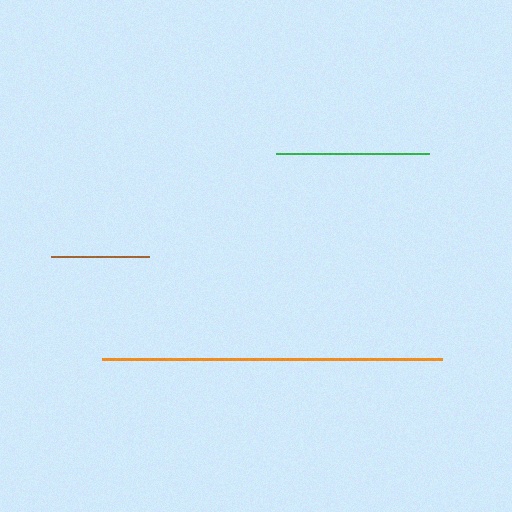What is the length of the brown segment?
The brown segment is approximately 98 pixels long.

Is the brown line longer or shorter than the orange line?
The orange line is longer than the brown line.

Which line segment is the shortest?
The brown line is the shortest at approximately 98 pixels.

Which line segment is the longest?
The orange line is the longest at approximately 341 pixels.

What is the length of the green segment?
The green segment is approximately 153 pixels long.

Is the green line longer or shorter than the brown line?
The green line is longer than the brown line.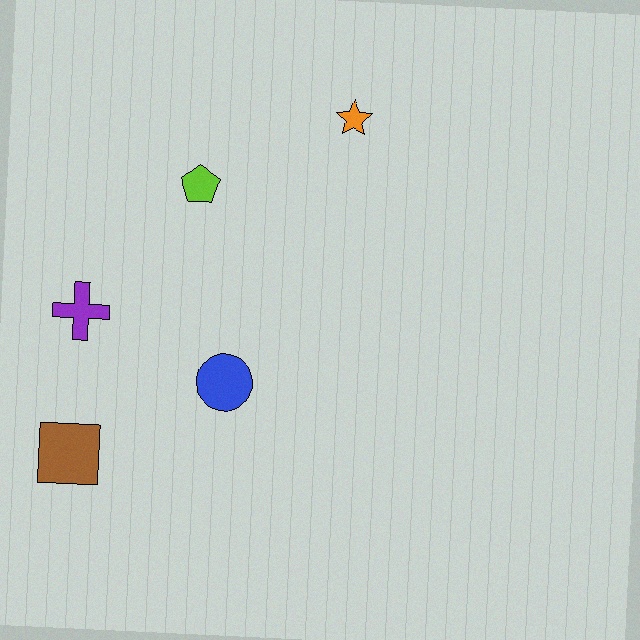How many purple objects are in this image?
There is 1 purple object.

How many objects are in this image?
There are 5 objects.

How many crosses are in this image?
There is 1 cross.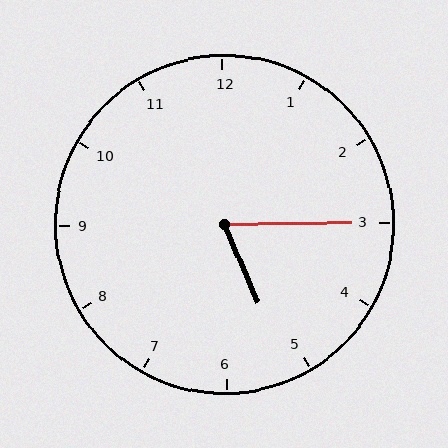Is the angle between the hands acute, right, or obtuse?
It is acute.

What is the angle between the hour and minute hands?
Approximately 68 degrees.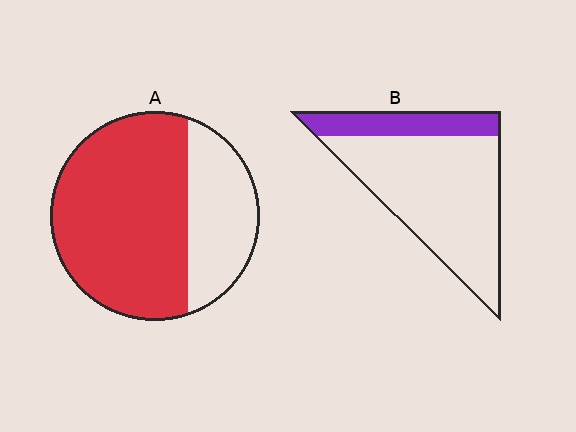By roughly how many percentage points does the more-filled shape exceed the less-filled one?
By roughly 45 percentage points (A over B).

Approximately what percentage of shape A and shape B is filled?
A is approximately 70% and B is approximately 20%.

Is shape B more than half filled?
No.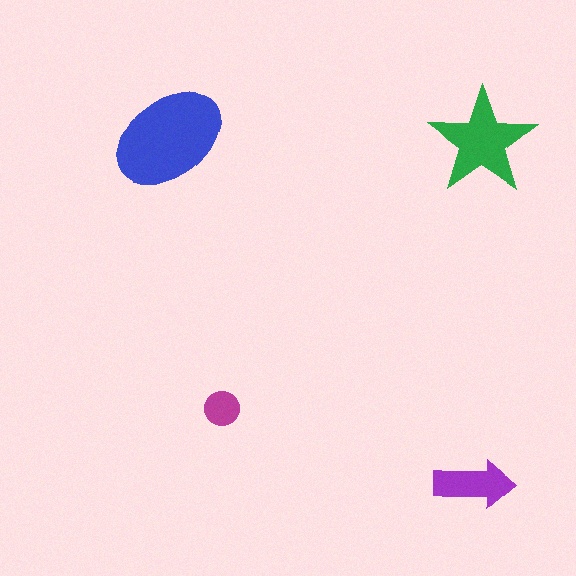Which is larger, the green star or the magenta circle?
The green star.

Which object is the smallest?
The magenta circle.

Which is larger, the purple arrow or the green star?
The green star.